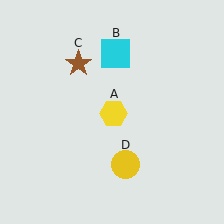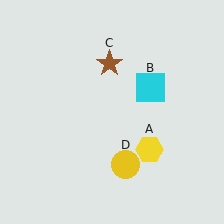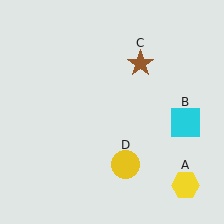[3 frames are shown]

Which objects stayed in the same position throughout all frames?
Yellow circle (object D) remained stationary.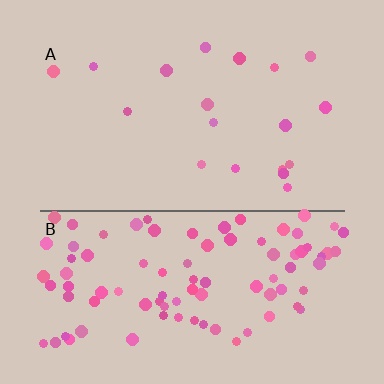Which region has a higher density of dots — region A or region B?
B (the bottom).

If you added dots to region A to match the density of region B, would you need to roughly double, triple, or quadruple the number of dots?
Approximately quadruple.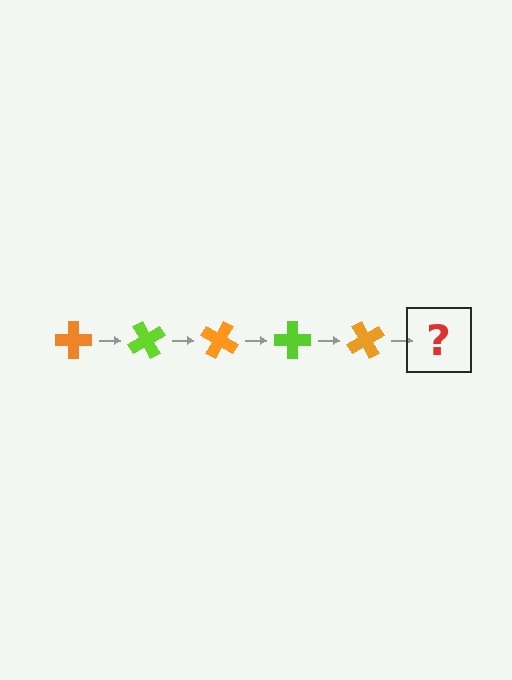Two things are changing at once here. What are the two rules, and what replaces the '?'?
The two rules are that it rotates 60 degrees each step and the color cycles through orange and lime. The '?' should be a lime cross, rotated 300 degrees from the start.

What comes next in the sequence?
The next element should be a lime cross, rotated 300 degrees from the start.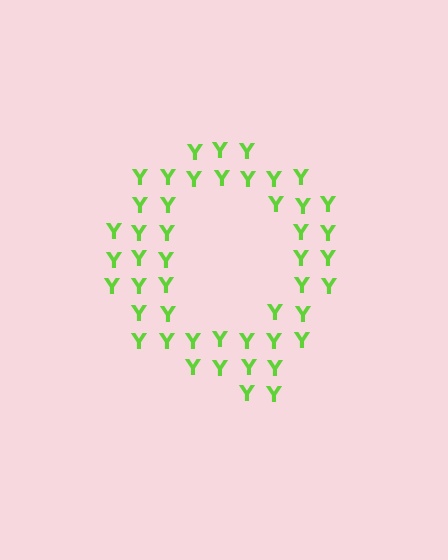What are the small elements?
The small elements are letter Y's.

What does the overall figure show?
The overall figure shows the letter Q.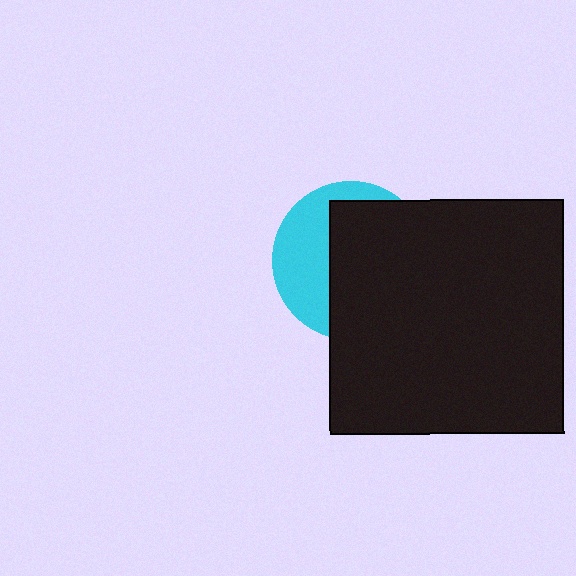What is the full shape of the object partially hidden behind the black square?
The partially hidden object is a cyan circle.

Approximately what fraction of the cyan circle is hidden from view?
Roughly 62% of the cyan circle is hidden behind the black square.